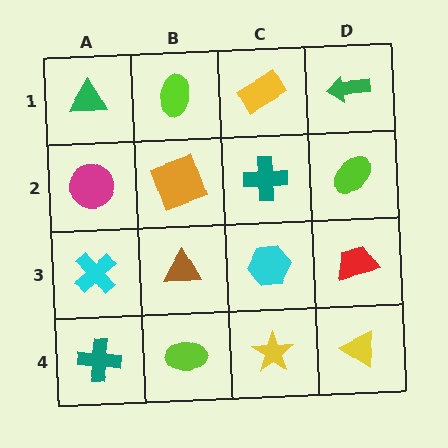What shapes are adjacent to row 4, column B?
A brown triangle (row 3, column B), a teal cross (row 4, column A), a yellow star (row 4, column C).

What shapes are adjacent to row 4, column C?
A cyan hexagon (row 3, column C), a lime ellipse (row 4, column B), a yellow triangle (row 4, column D).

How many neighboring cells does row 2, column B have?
4.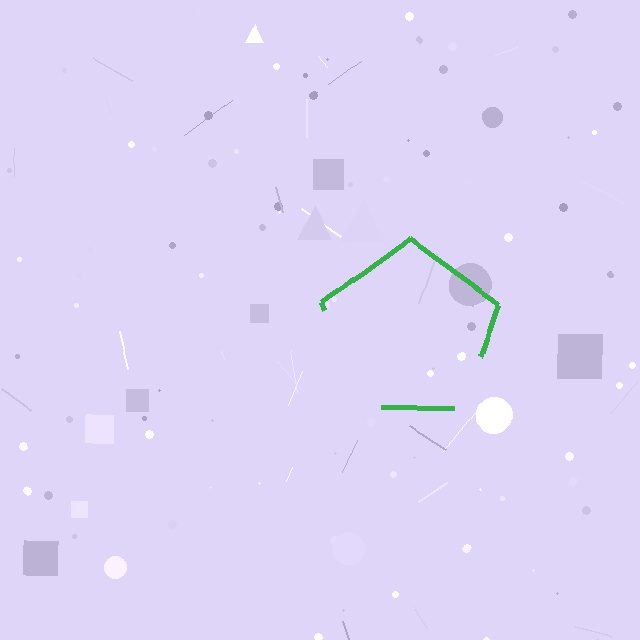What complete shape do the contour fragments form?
The contour fragments form a pentagon.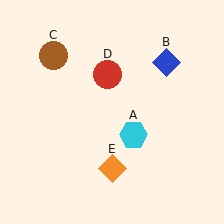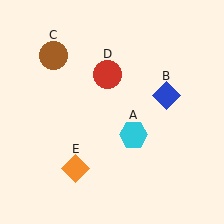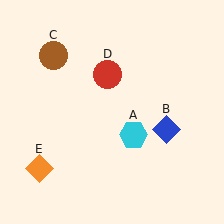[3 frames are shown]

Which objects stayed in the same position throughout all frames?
Cyan hexagon (object A) and brown circle (object C) and red circle (object D) remained stationary.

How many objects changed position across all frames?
2 objects changed position: blue diamond (object B), orange diamond (object E).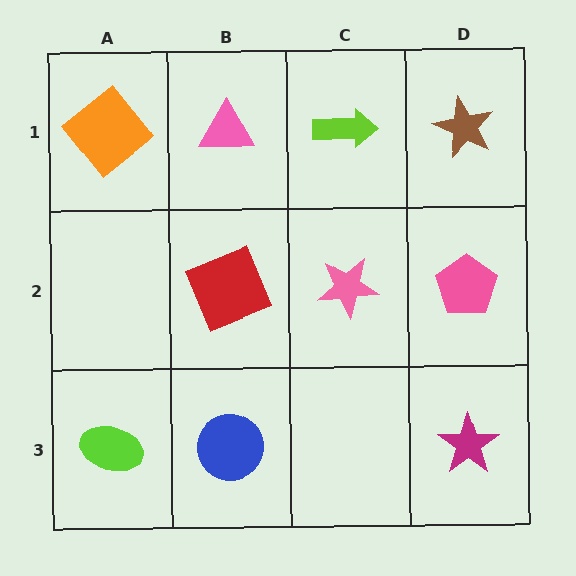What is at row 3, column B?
A blue circle.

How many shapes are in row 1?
4 shapes.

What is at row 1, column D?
A brown star.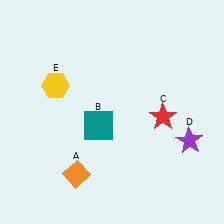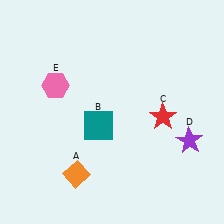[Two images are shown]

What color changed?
The hexagon (E) changed from yellow in Image 1 to pink in Image 2.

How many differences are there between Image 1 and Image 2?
There is 1 difference between the two images.